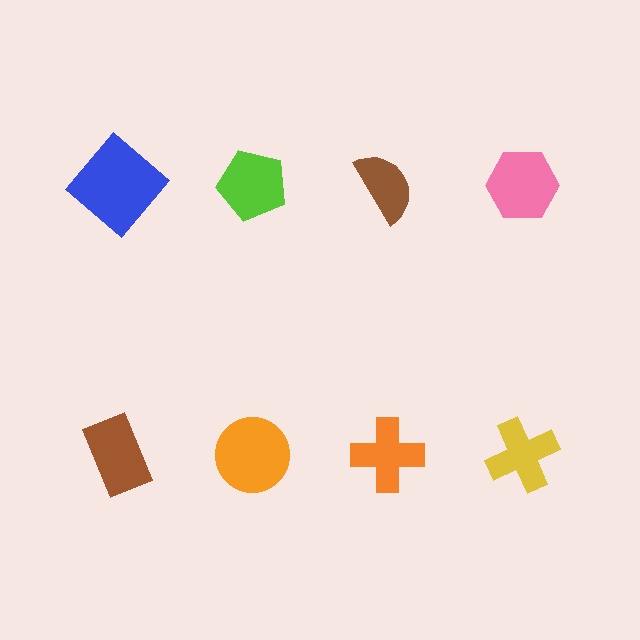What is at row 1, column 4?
A pink hexagon.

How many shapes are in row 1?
4 shapes.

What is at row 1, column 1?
A blue diamond.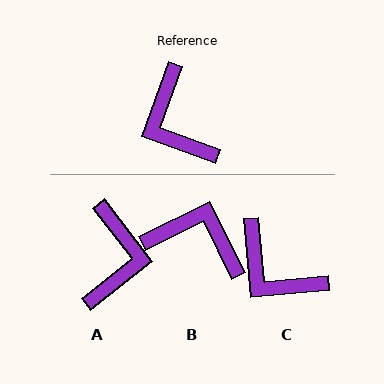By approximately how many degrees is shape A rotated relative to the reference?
Approximately 148 degrees counter-clockwise.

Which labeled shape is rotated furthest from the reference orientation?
A, about 148 degrees away.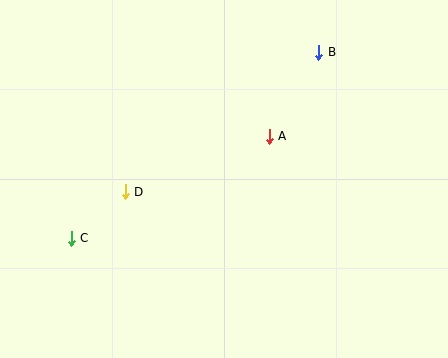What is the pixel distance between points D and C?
The distance between D and C is 71 pixels.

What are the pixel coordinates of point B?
Point B is at (319, 52).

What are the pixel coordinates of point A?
Point A is at (269, 136).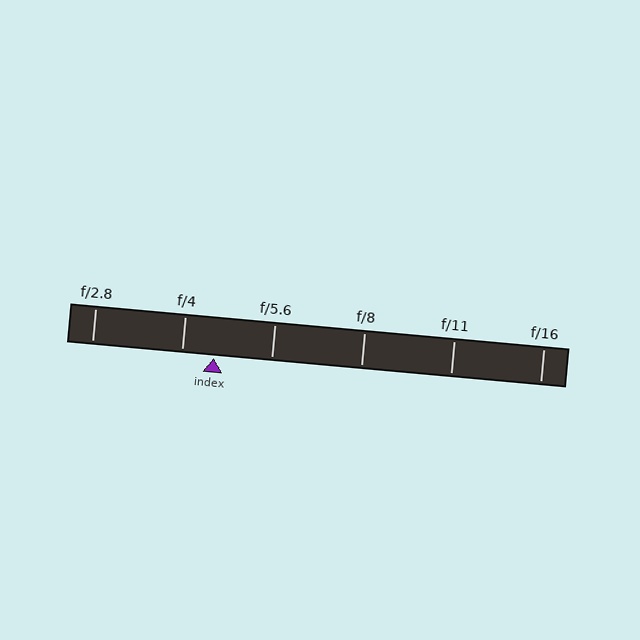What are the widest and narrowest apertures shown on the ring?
The widest aperture shown is f/2.8 and the narrowest is f/16.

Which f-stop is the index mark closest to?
The index mark is closest to f/4.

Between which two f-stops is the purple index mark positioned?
The index mark is between f/4 and f/5.6.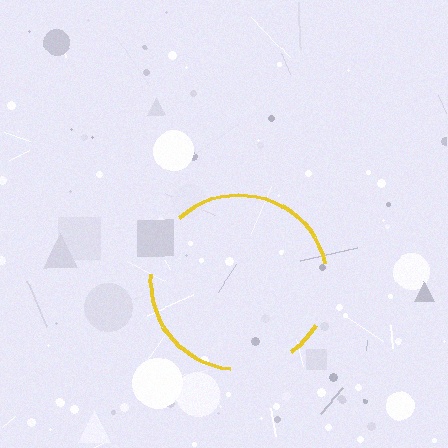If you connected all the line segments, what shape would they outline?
They would outline a circle.